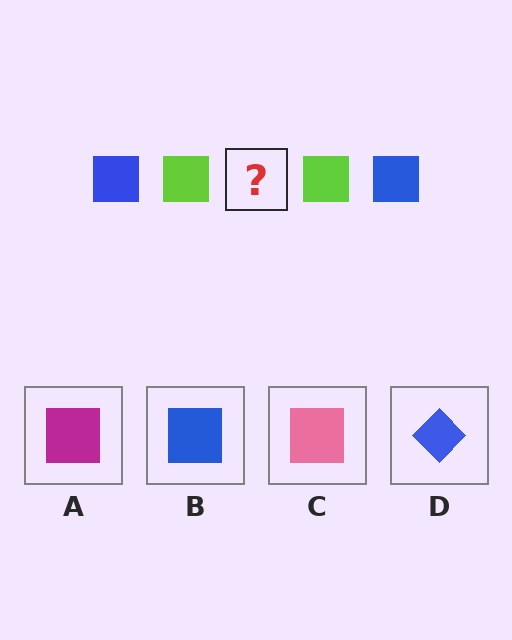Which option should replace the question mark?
Option B.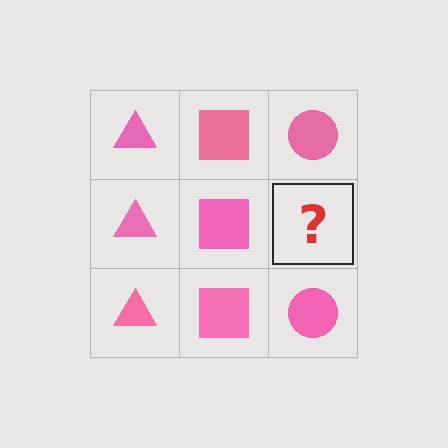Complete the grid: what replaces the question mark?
The question mark should be replaced with a pink circle.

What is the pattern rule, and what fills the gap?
The rule is that each column has a consistent shape. The gap should be filled with a pink circle.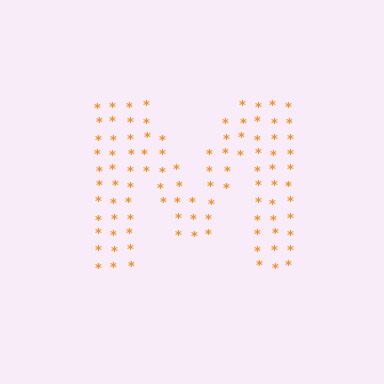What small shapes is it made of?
It is made of small asterisks.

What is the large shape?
The large shape is the letter M.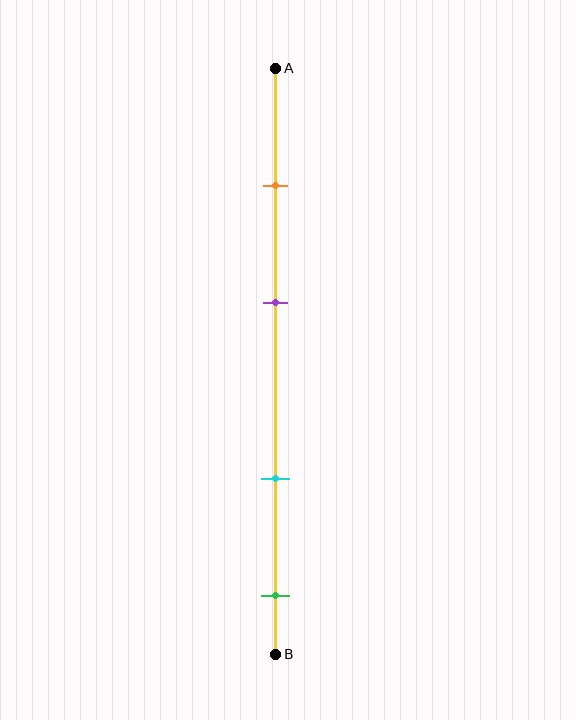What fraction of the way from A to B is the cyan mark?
The cyan mark is approximately 70% (0.7) of the way from A to B.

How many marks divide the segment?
There are 4 marks dividing the segment.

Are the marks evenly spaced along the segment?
No, the marks are not evenly spaced.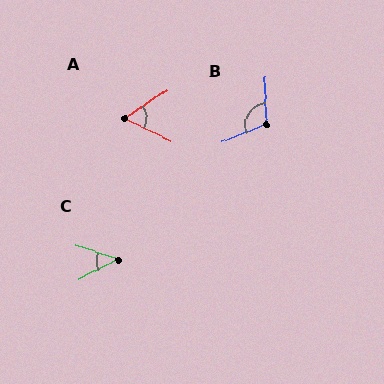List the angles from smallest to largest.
C (46°), A (60°), B (109°).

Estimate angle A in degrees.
Approximately 60 degrees.